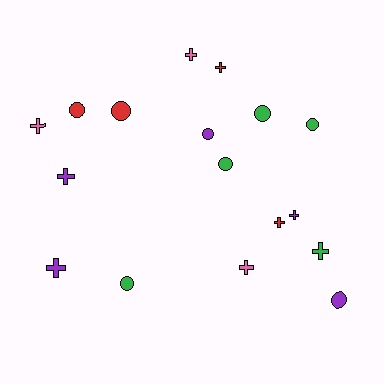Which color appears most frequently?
Green, with 5 objects.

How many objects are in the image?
There are 17 objects.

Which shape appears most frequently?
Cross, with 9 objects.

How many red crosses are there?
There are 2 red crosses.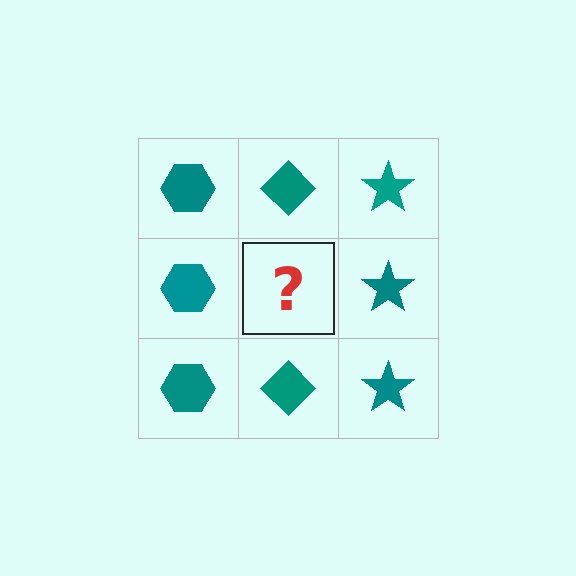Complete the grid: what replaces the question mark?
The question mark should be replaced with a teal diamond.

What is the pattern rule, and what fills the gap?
The rule is that each column has a consistent shape. The gap should be filled with a teal diamond.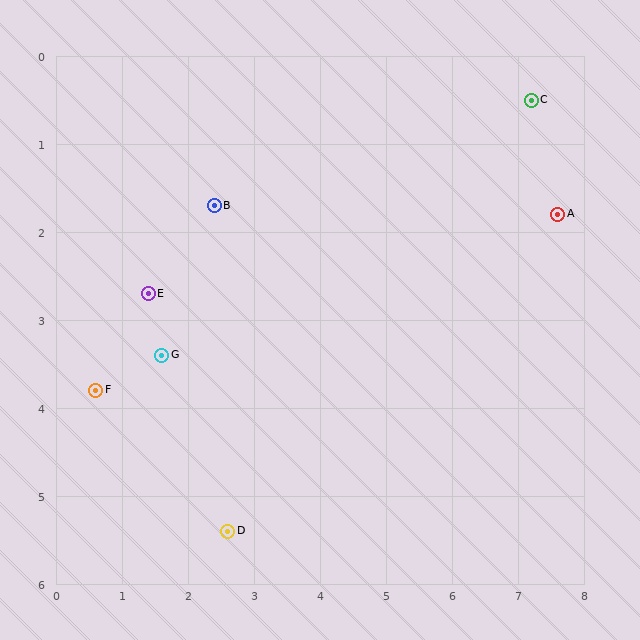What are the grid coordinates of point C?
Point C is at approximately (7.2, 0.5).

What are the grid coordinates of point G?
Point G is at approximately (1.6, 3.4).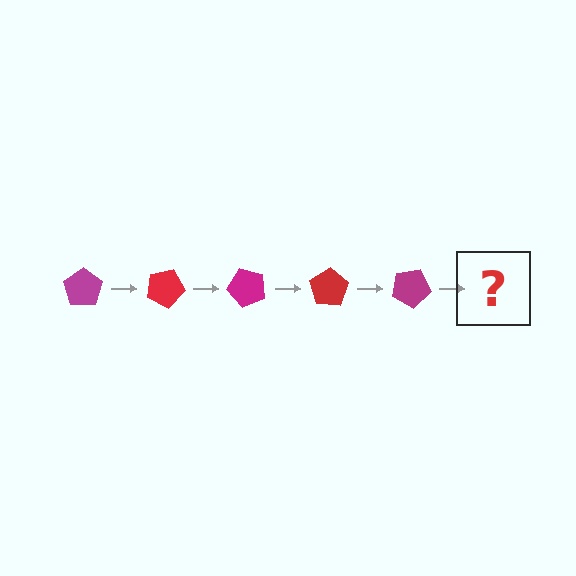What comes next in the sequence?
The next element should be a red pentagon, rotated 125 degrees from the start.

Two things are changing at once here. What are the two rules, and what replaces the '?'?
The two rules are that it rotates 25 degrees each step and the color cycles through magenta and red. The '?' should be a red pentagon, rotated 125 degrees from the start.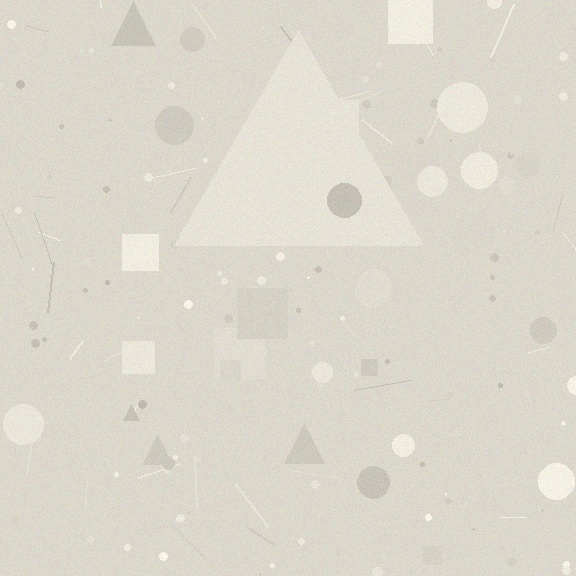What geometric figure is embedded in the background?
A triangle is embedded in the background.